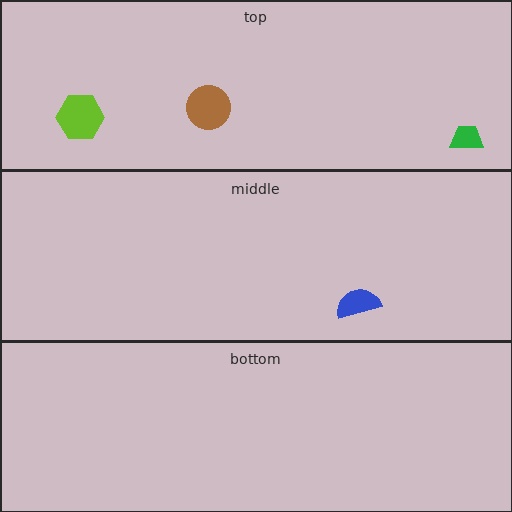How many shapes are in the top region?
3.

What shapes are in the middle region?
The blue semicircle.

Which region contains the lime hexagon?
The top region.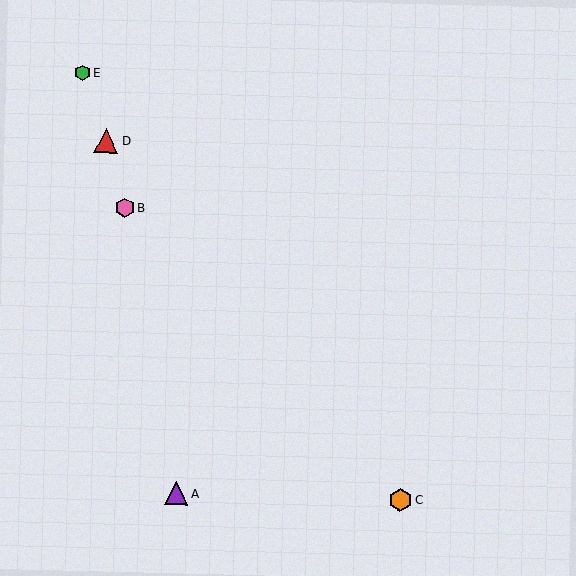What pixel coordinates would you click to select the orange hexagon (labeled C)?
Click at (400, 500) to select the orange hexagon C.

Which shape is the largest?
The red triangle (labeled D) is the largest.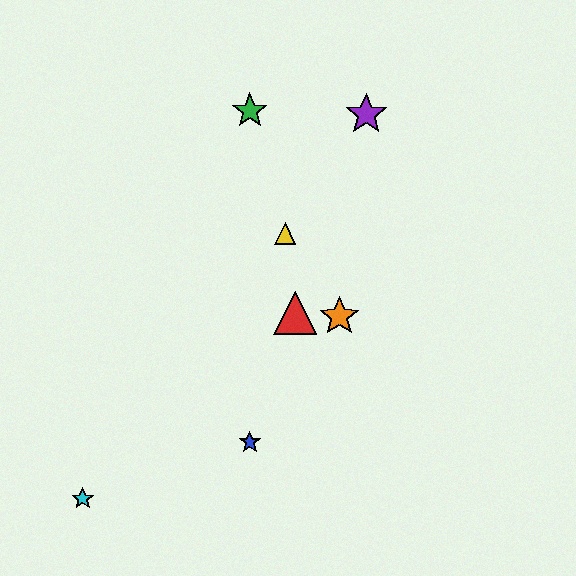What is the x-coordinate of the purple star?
The purple star is at x≈366.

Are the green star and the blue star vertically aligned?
Yes, both are at x≈250.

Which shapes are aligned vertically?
The blue star, the green star are aligned vertically.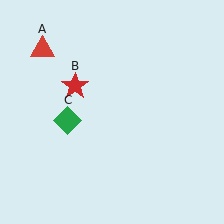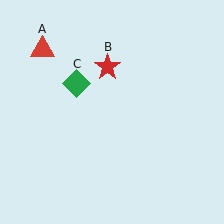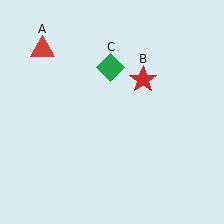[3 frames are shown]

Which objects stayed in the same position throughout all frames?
Red triangle (object A) remained stationary.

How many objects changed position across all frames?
2 objects changed position: red star (object B), green diamond (object C).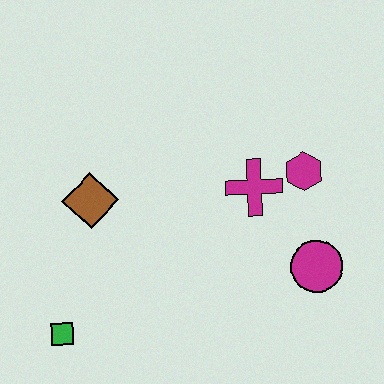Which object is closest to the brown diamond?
The green square is closest to the brown diamond.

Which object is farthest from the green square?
The magenta hexagon is farthest from the green square.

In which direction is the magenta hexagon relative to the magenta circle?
The magenta hexagon is above the magenta circle.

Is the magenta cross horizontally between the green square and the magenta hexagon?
Yes